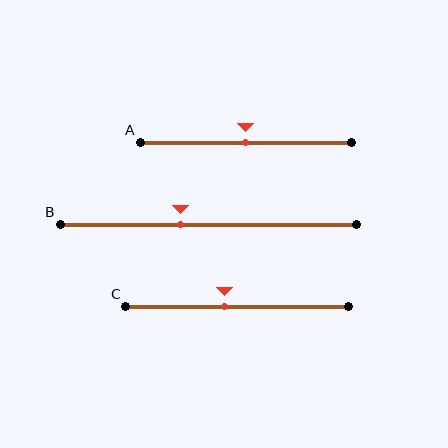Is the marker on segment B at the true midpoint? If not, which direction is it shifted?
No, the marker on segment B is shifted to the left by about 9% of the segment length.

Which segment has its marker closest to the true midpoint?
Segment A has its marker closest to the true midpoint.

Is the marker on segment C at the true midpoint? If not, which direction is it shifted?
No, the marker on segment C is shifted to the left by about 5% of the segment length.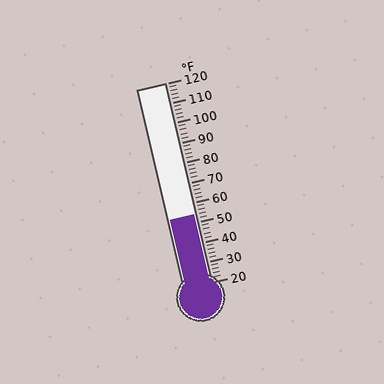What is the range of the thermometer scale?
The thermometer scale ranges from 20°F to 120°F.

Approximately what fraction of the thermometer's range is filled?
The thermometer is filled to approximately 35% of its range.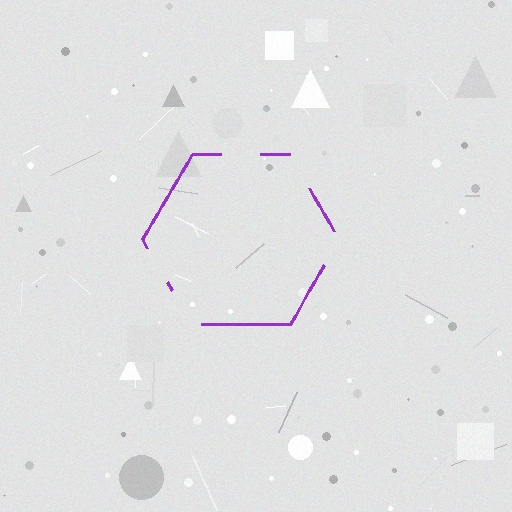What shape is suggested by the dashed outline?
The dashed outline suggests a hexagon.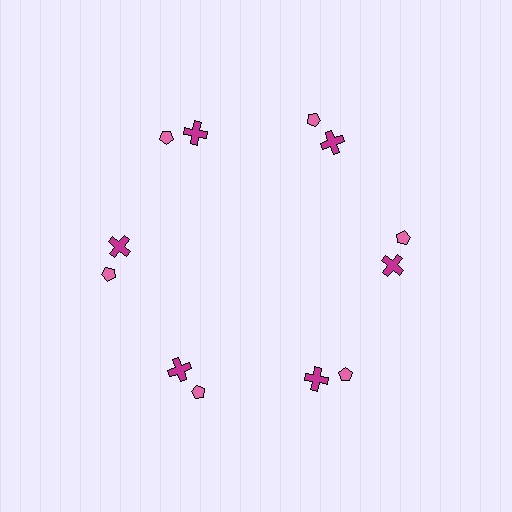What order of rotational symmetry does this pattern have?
This pattern has 6-fold rotational symmetry.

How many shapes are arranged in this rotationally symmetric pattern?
There are 12 shapes, arranged in 6 groups of 2.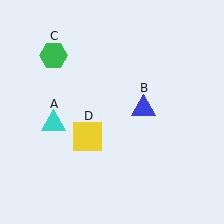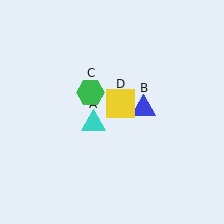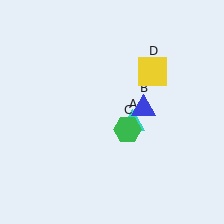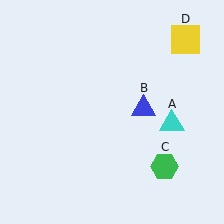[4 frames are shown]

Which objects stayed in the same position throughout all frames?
Blue triangle (object B) remained stationary.